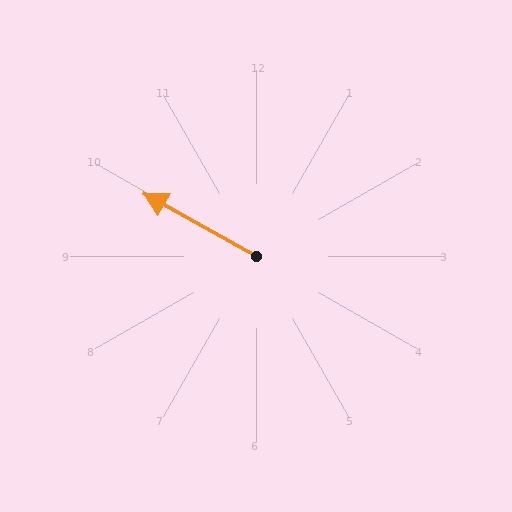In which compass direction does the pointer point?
Northwest.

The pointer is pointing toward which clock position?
Roughly 10 o'clock.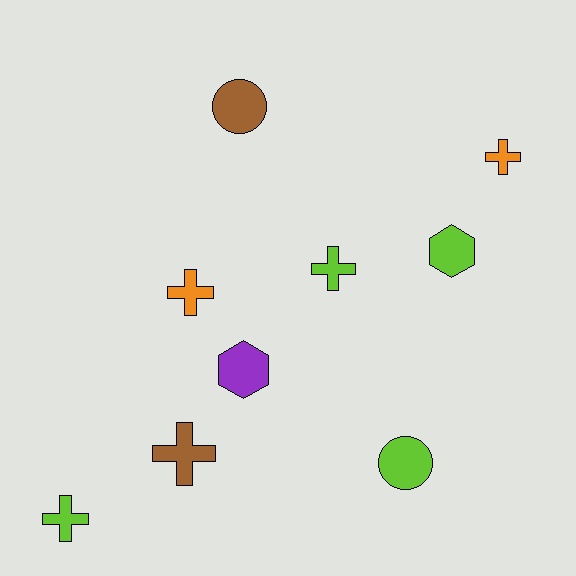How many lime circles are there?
There is 1 lime circle.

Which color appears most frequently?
Lime, with 4 objects.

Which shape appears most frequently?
Cross, with 5 objects.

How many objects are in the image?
There are 9 objects.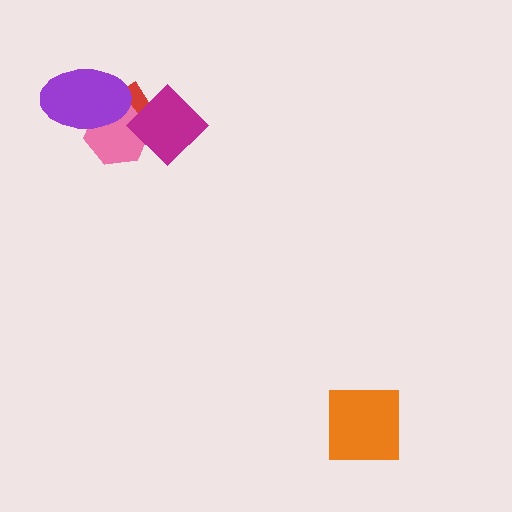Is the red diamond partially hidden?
Yes, it is partially covered by another shape.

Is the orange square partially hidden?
No, no other shape covers it.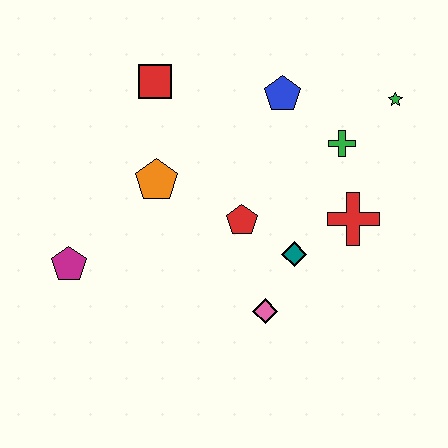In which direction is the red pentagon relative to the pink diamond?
The red pentagon is above the pink diamond.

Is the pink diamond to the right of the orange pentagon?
Yes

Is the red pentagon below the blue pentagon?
Yes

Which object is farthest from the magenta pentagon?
The green star is farthest from the magenta pentagon.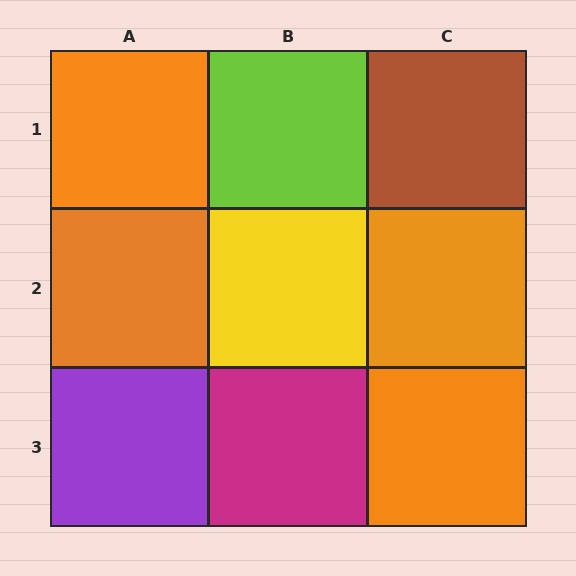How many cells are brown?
1 cell is brown.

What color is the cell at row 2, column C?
Orange.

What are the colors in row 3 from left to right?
Purple, magenta, orange.